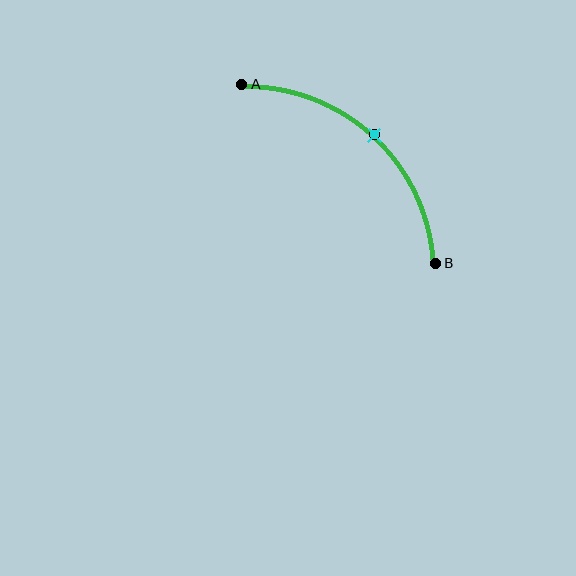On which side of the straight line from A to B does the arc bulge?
The arc bulges above and to the right of the straight line connecting A and B.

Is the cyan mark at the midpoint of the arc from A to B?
Yes. The cyan mark lies on the arc at equal arc-length from both A and B — it is the arc midpoint.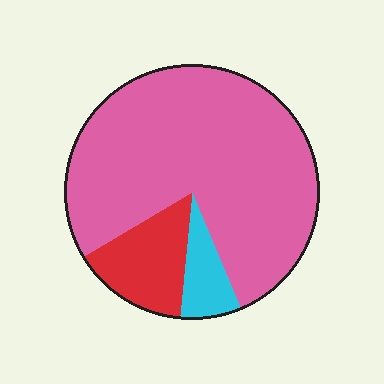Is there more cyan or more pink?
Pink.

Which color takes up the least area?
Cyan, at roughly 10%.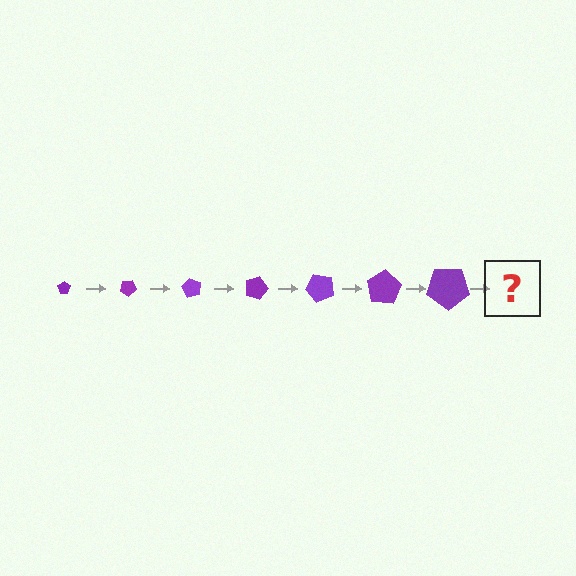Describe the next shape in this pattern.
It should be a pentagon, larger than the previous one and rotated 210 degrees from the start.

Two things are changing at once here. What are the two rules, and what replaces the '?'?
The two rules are that the pentagon grows larger each step and it rotates 30 degrees each step. The '?' should be a pentagon, larger than the previous one and rotated 210 degrees from the start.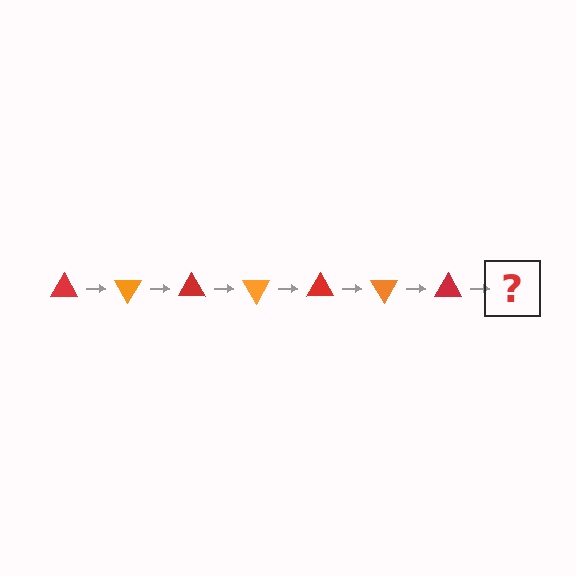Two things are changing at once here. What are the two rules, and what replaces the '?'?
The two rules are that it rotates 60 degrees each step and the color cycles through red and orange. The '?' should be an orange triangle, rotated 420 degrees from the start.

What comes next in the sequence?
The next element should be an orange triangle, rotated 420 degrees from the start.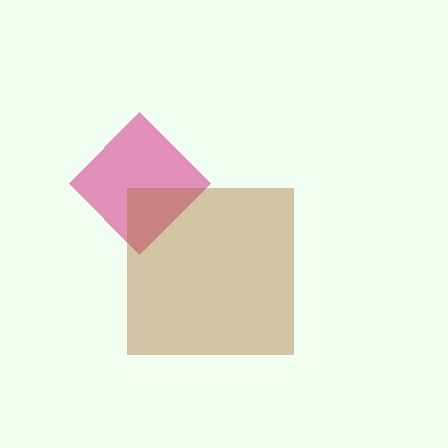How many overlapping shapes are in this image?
There are 2 overlapping shapes in the image.